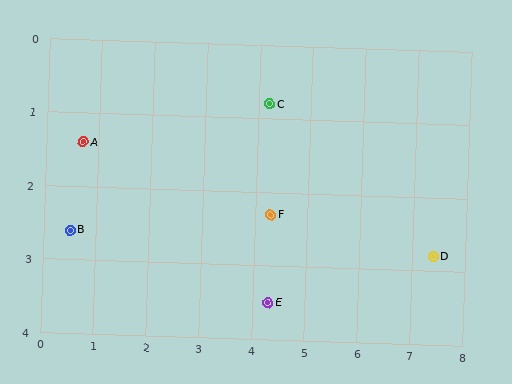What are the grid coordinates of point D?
Point D is at approximately (7.4, 2.8).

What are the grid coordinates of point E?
Point E is at approximately (4.3, 3.5).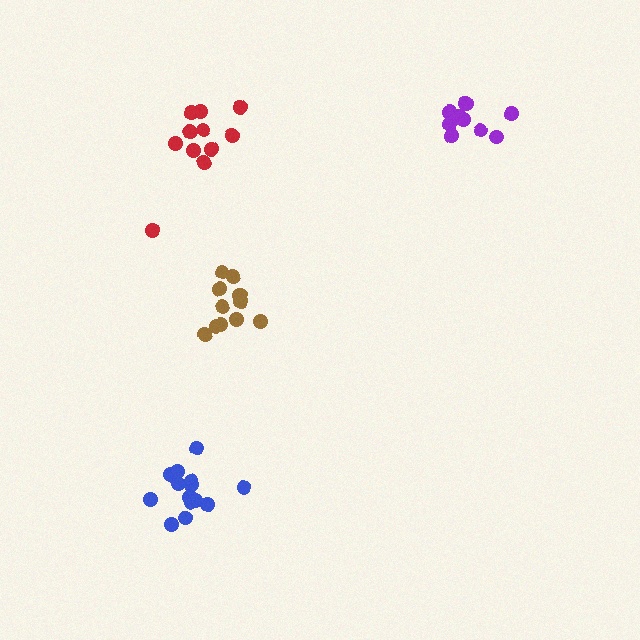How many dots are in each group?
Group 1: 14 dots, Group 2: 12 dots, Group 3: 11 dots, Group 4: 11 dots (48 total).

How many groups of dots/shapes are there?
There are 4 groups.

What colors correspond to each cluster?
The clusters are colored: blue, brown, red, purple.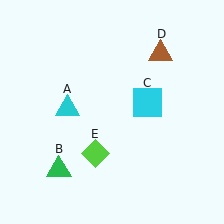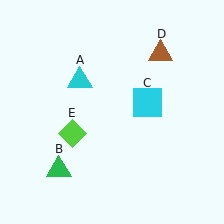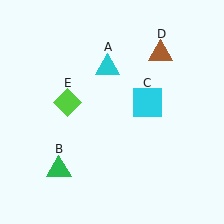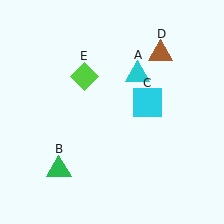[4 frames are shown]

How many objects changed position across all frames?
2 objects changed position: cyan triangle (object A), lime diamond (object E).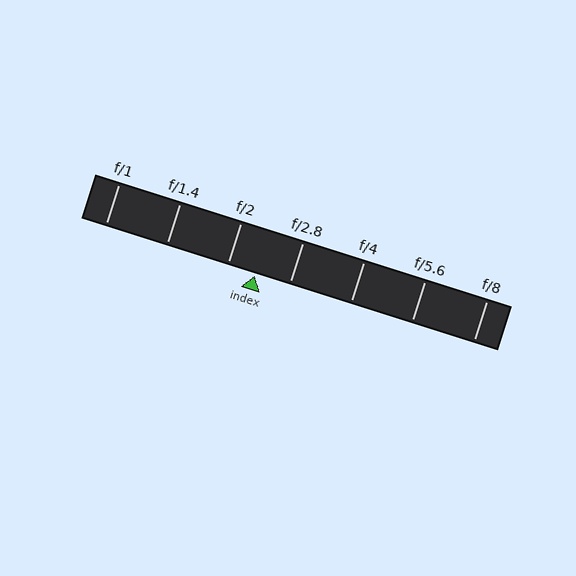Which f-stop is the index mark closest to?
The index mark is closest to f/2.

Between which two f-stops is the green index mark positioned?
The index mark is between f/2 and f/2.8.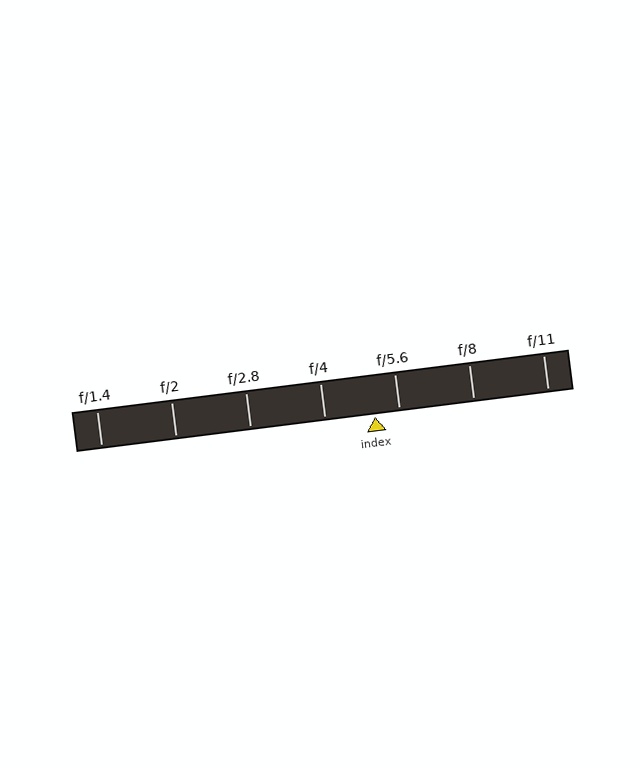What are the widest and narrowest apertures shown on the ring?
The widest aperture shown is f/1.4 and the narrowest is f/11.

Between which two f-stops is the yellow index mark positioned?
The index mark is between f/4 and f/5.6.